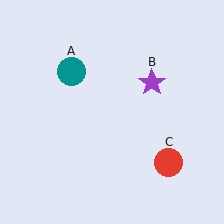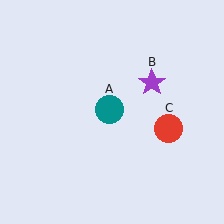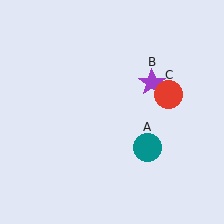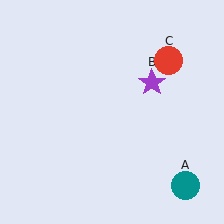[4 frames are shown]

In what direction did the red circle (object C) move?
The red circle (object C) moved up.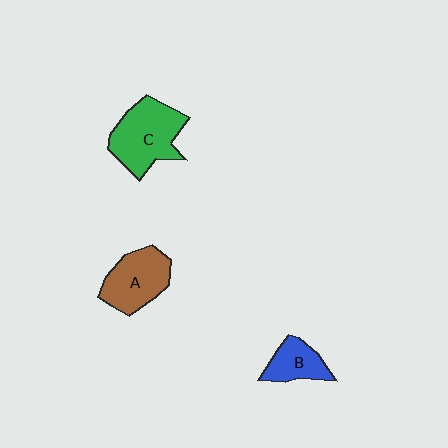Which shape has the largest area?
Shape C (green).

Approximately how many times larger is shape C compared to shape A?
Approximately 1.2 times.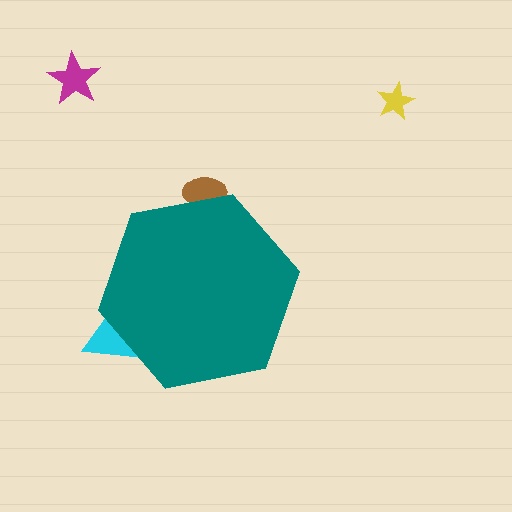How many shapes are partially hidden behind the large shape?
2 shapes are partially hidden.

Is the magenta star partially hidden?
No, the magenta star is fully visible.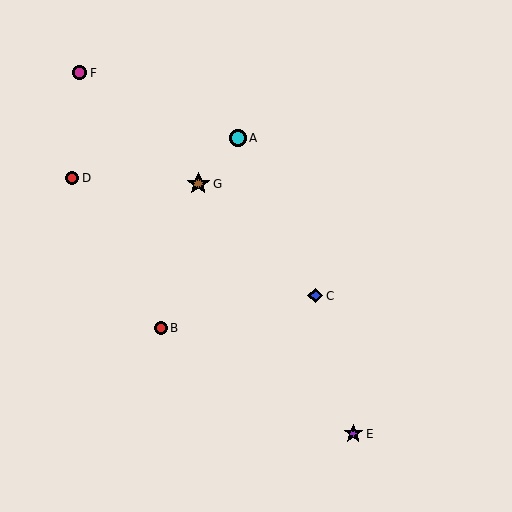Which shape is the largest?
The brown star (labeled G) is the largest.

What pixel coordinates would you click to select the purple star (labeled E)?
Click at (353, 434) to select the purple star E.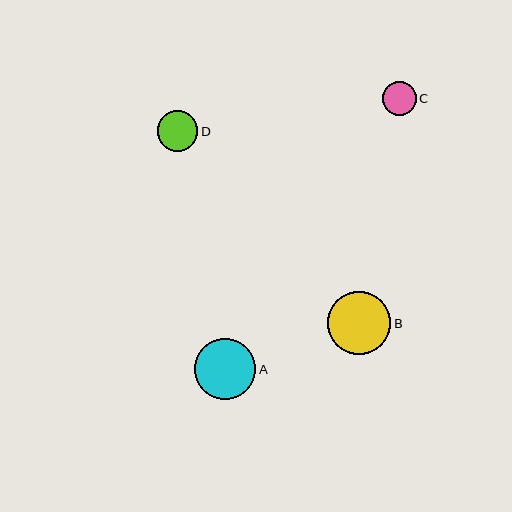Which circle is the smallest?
Circle C is the smallest with a size of approximately 34 pixels.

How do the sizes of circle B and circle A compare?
Circle B and circle A are approximately the same size.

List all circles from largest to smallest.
From largest to smallest: B, A, D, C.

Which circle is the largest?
Circle B is the largest with a size of approximately 63 pixels.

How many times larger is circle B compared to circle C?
Circle B is approximately 1.8 times the size of circle C.